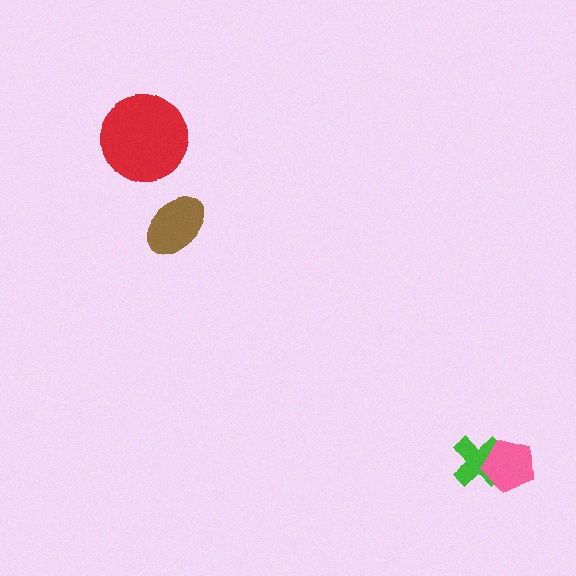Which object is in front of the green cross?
The pink pentagon is in front of the green cross.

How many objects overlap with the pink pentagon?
1 object overlaps with the pink pentagon.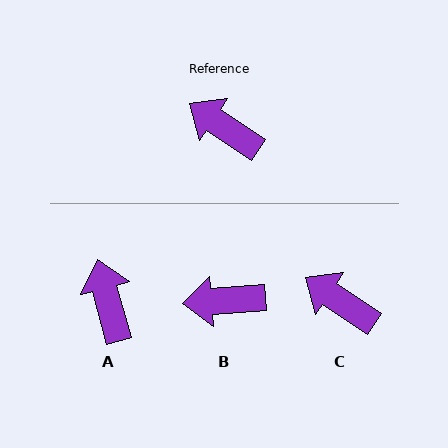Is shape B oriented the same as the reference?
No, it is off by about 38 degrees.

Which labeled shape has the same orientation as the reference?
C.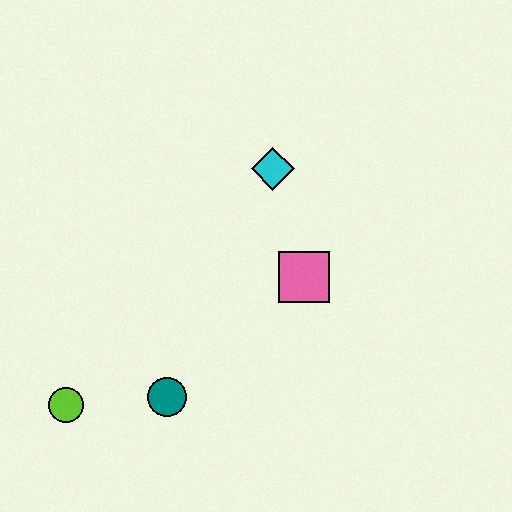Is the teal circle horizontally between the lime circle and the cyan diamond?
Yes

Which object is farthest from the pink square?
The lime circle is farthest from the pink square.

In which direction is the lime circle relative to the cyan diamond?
The lime circle is below the cyan diamond.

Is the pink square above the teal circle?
Yes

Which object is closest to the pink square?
The cyan diamond is closest to the pink square.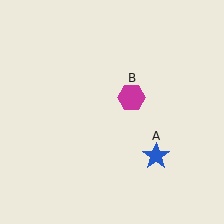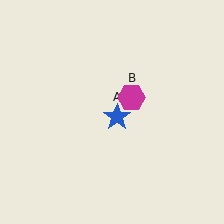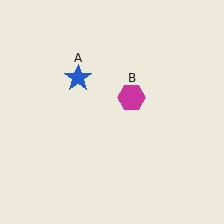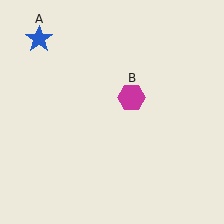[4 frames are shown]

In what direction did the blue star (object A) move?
The blue star (object A) moved up and to the left.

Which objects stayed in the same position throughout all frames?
Magenta hexagon (object B) remained stationary.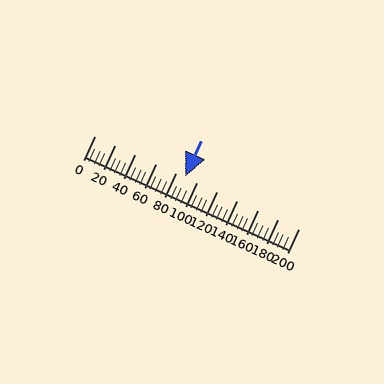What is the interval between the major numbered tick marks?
The major tick marks are spaced 20 units apart.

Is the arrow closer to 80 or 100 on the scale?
The arrow is closer to 80.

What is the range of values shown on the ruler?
The ruler shows values from 0 to 200.